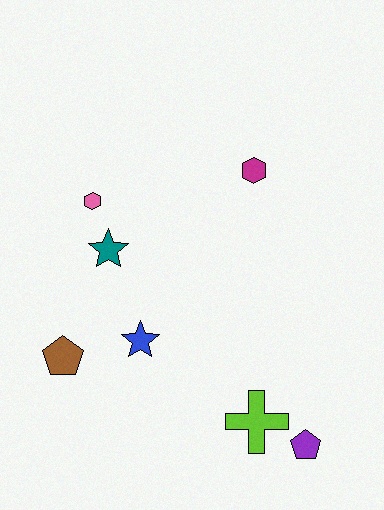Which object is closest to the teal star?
The pink hexagon is closest to the teal star.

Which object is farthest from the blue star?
The magenta hexagon is farthest from the blue star.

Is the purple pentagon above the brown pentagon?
No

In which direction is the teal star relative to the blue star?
The teal star is above the blue star.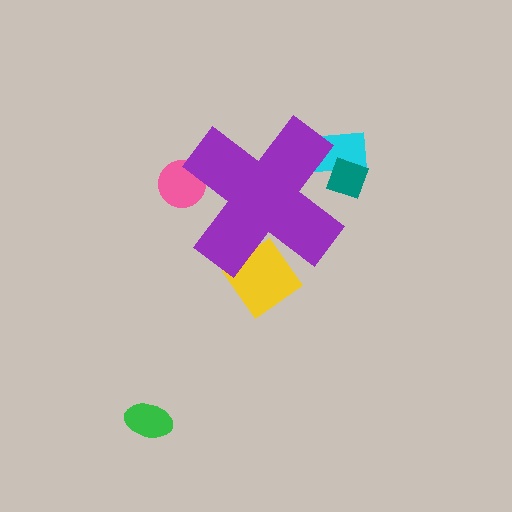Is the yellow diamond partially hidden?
Yes, the yellow diamond is partially hidden behind the purple cross.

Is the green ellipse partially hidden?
No, the green ellipse is fully visible.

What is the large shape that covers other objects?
A purple cross.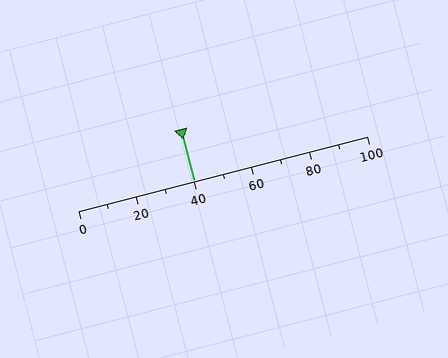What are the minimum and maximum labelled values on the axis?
The axis runs from 0 to 100.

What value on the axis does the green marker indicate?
The marker indicates approximately 40.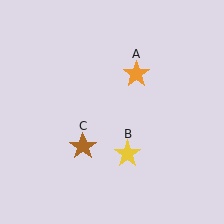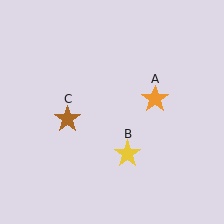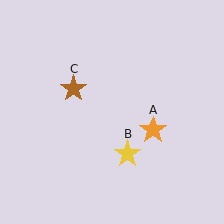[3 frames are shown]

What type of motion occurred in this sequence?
The orange star (object A), brown star (object C) rotated clockwise around the center of the scene.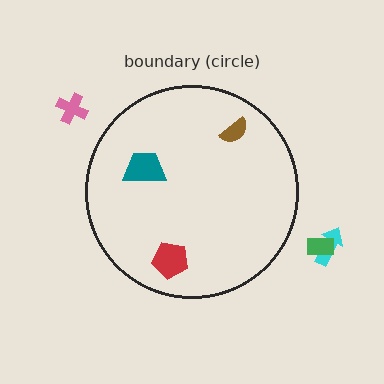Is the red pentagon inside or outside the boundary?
Inside.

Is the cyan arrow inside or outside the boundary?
Outside.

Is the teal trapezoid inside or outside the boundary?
Inside.